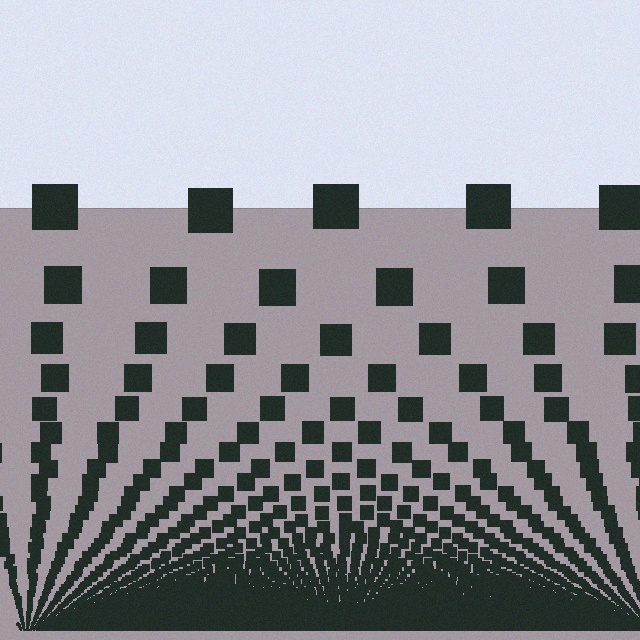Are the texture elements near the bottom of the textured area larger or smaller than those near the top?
Smaller. The gradient is inverted — elements near the bottom are smaller and denser.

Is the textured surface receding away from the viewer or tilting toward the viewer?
The surface appears to tilt toward the viewer. Texture elements get larger and sparser toward the top.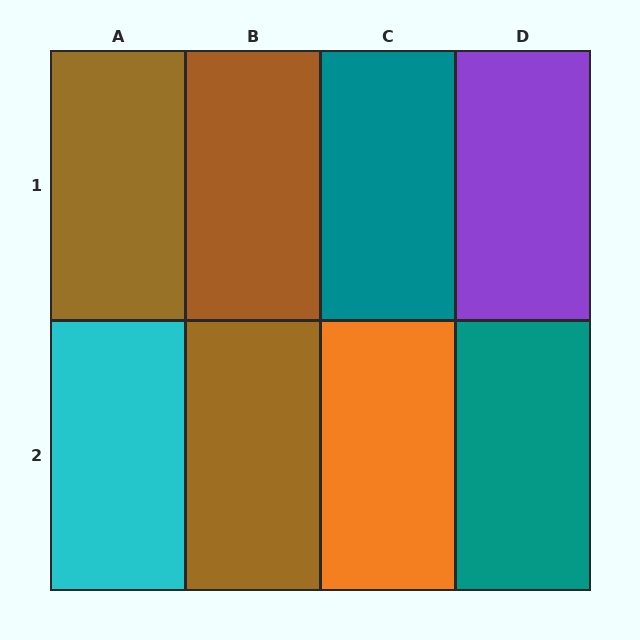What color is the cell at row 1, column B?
Brown.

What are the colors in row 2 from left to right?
Cyan, brown, orange, teal.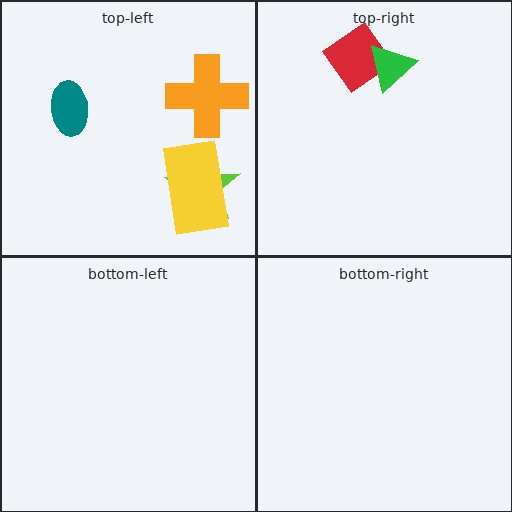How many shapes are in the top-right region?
2.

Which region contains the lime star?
The top-left region.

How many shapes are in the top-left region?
4.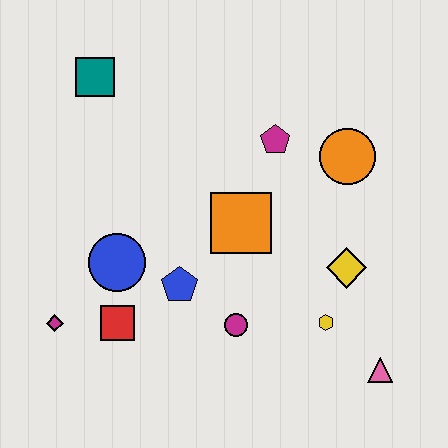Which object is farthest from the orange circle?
The magenta diamond is farthest from the orange circle.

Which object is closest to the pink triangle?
The yellow hexagon is closest to the pink triangle.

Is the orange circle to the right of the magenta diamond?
Yes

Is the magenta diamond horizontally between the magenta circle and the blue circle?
No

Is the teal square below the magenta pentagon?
No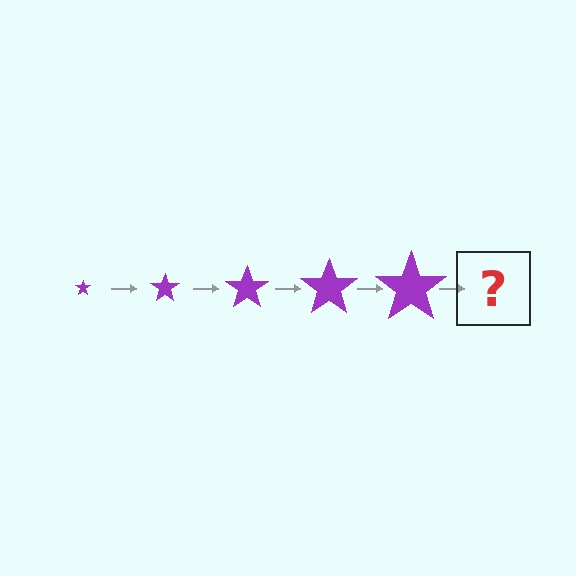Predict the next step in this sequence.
The next step is a purple star, larger than the previous one.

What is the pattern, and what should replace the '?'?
The pattern is that the star gets progressively larger each step. The '?' should be a purple star, larger than the previous one.